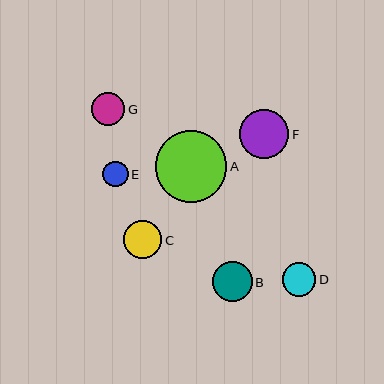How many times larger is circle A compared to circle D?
Circle A is approximately 2.1 times the size of circle D.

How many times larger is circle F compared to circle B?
Circle F is approximately 1.2 times the size of circle B.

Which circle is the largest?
Circle A is the largest with a size of approximately 71 pixels.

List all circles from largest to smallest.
From largest to smallest: A, F, B, C, D, G, E.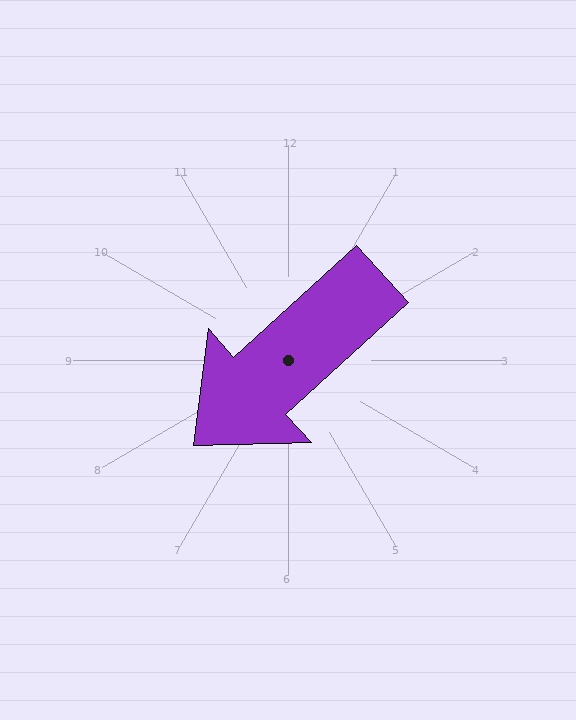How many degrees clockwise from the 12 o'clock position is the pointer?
Approximately 228 degrees.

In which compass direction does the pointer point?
Southwest.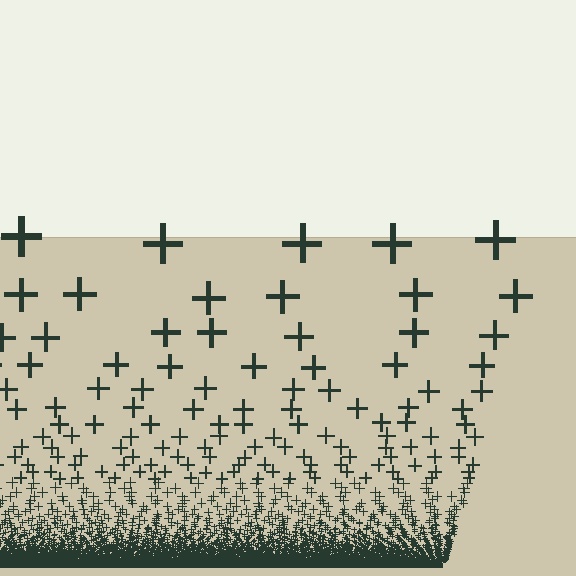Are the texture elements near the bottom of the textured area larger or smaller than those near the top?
Smaller. The gradient is inverted — elements near the bottom are smaller and denser.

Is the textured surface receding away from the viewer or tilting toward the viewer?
The surface appears to tilt toward the viewer. Texture elements get larger and sparser toward the top.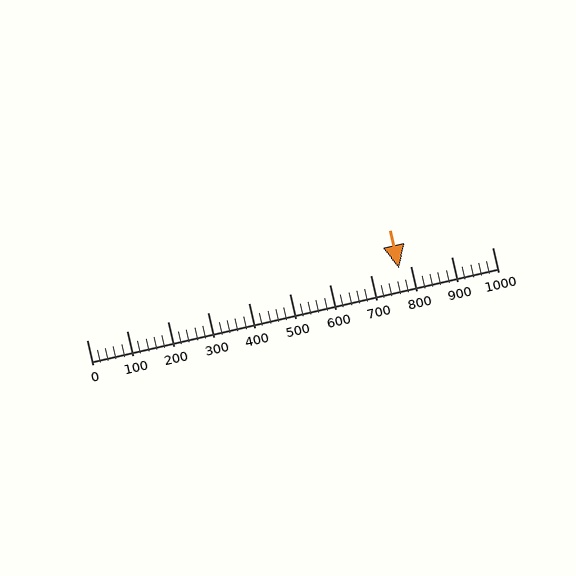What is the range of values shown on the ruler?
The ruler shows values from 0 to 1000.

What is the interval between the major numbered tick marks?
The major tick marks are spaced 100 units apart.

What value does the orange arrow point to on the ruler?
The orange arrow points to approximately 769.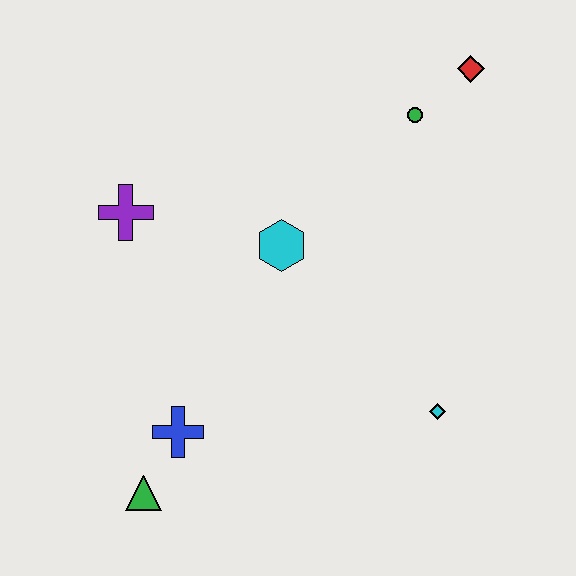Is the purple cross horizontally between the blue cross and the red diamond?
No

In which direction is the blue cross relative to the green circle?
The blue cross is below the green circle.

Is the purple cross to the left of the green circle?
Yes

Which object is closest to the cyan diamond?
The cyan hexagon is closest to the cyan diamond.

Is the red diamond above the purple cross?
Yes